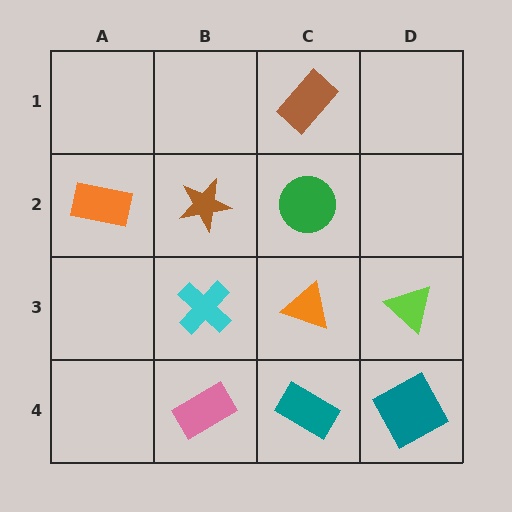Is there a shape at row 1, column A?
No, that cell is empty.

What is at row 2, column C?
A green circle.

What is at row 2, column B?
A brown star.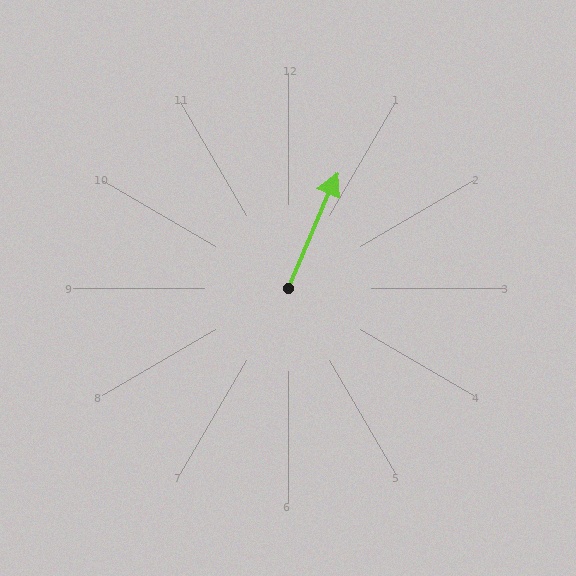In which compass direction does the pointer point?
Northeast.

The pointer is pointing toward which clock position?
Roughly 1 o'clock.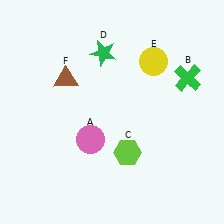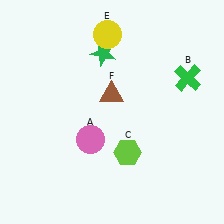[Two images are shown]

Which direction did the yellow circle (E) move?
The yellow circle (E) moved left.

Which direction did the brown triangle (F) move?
The brown triangle (F) moved right.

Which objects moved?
The objects that moved are: the yellow circle (E), the brown triangle (F).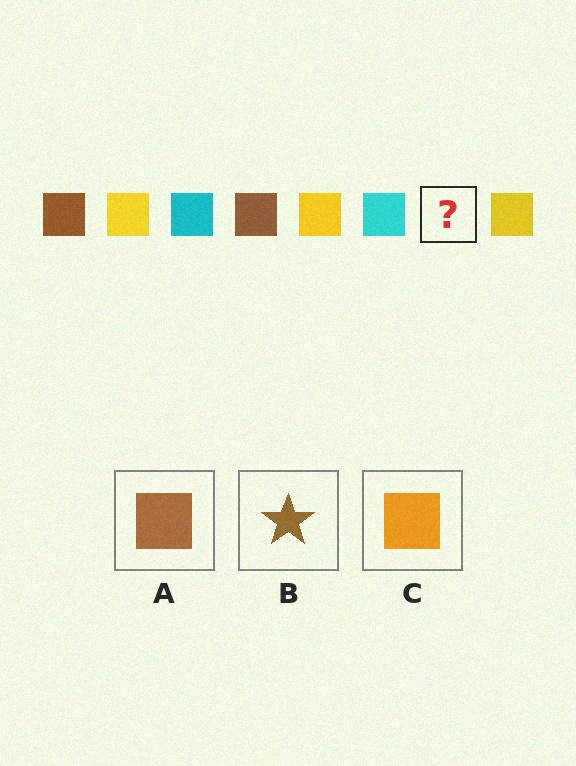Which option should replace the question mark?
Option A.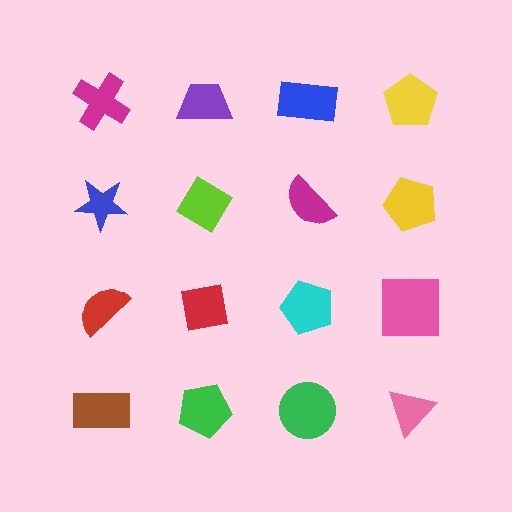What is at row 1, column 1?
A magenta cross.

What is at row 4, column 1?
A brown rectangle.